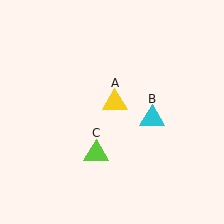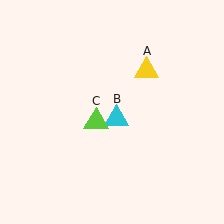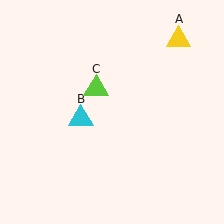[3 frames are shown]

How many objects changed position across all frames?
3 objects changed position: yellow triangle (object A), cyan triangle (object B), lime triangle (object C).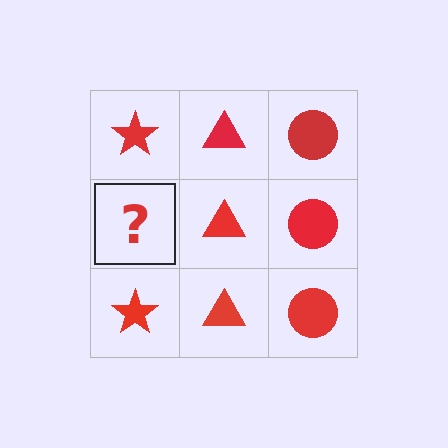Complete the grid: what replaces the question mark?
The question mark should be replaced with a red star.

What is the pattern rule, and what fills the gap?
The rule is that each column has a consistent shape. The gap should be filled with a red star.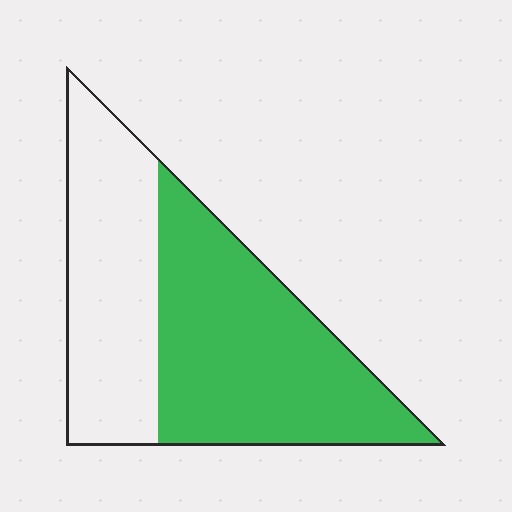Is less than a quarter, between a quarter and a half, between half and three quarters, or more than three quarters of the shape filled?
Between half and three quarters.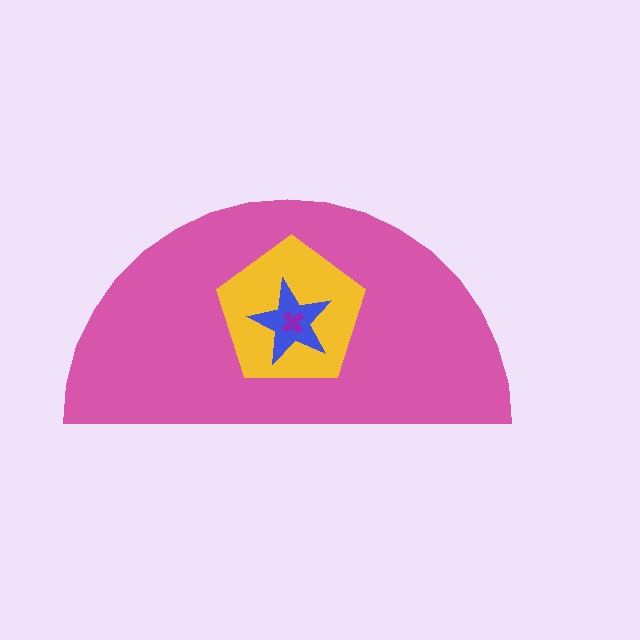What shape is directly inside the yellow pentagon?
The blue star.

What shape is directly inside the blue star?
The purple cross.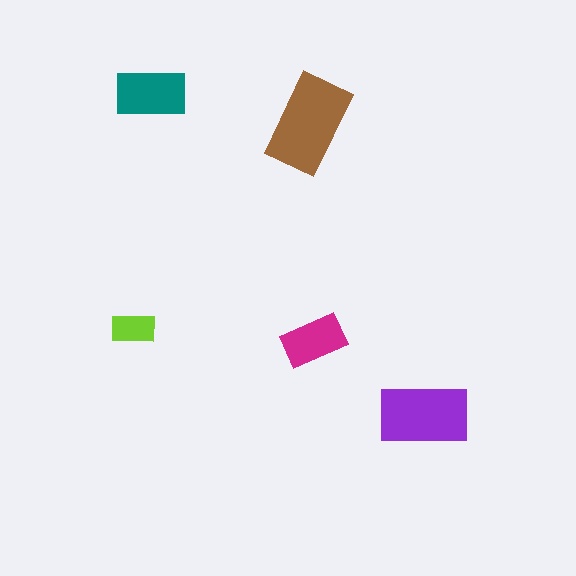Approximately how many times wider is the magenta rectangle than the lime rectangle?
About 1.5 times wider.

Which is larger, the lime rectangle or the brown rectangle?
The brown one.